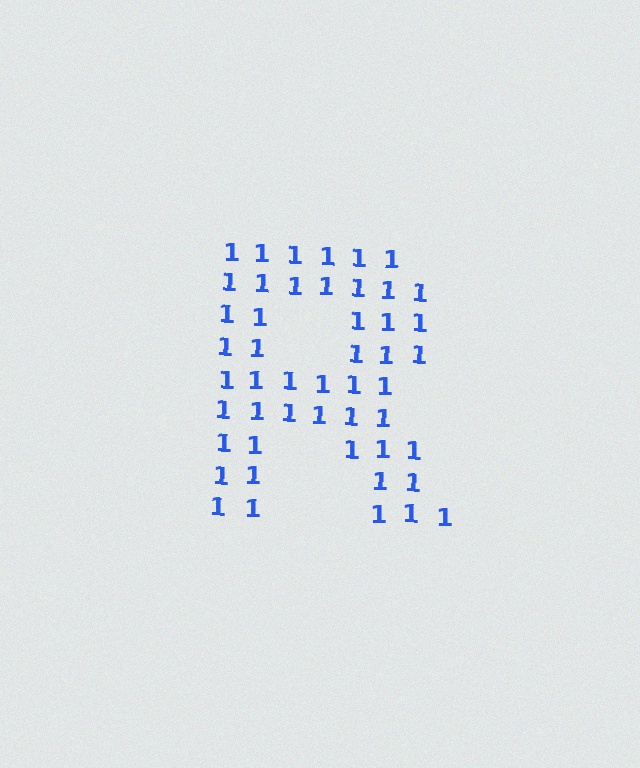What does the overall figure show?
The overall figure shows the letter R.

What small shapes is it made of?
It is made of small digit 1's.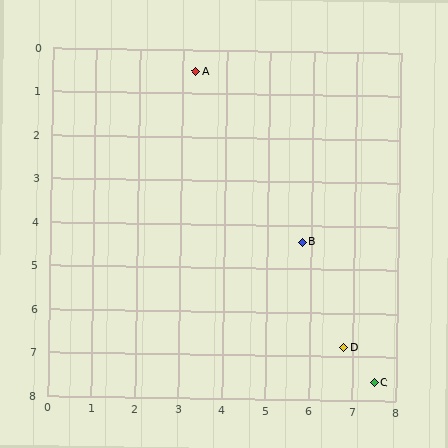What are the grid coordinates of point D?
Point D is at approximately (6.8, 6.8).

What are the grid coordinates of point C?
Point C is at approximately (7.5, 7.6).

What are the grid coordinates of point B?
Point B is at approximately (5.8, 4.4).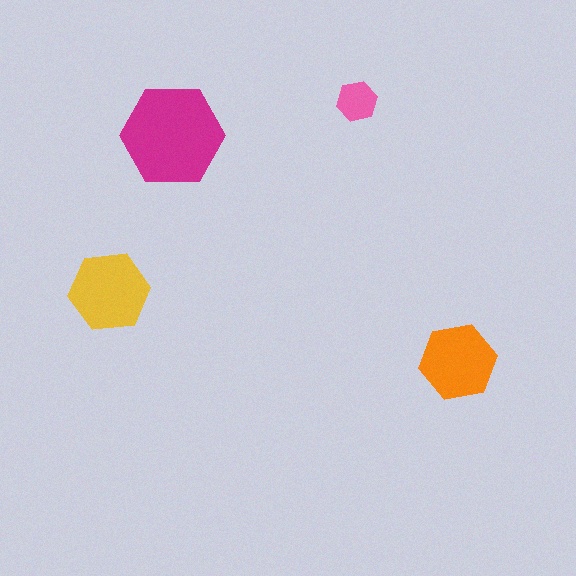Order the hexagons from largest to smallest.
the magenta one, the yellow one, the orange one, the pink one.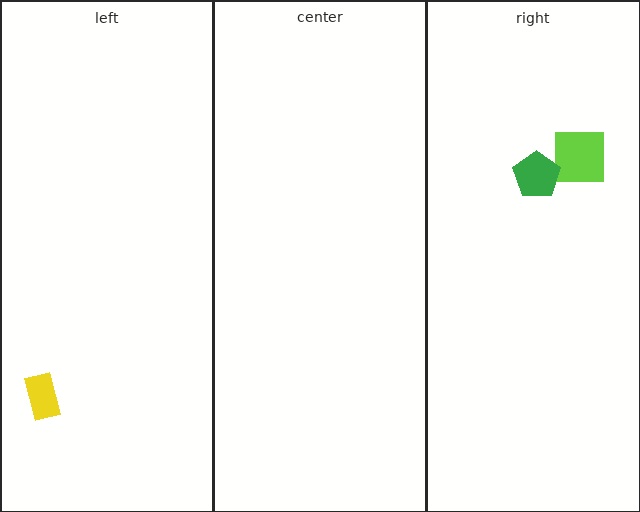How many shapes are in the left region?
1.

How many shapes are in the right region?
2.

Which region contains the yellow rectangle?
The left region.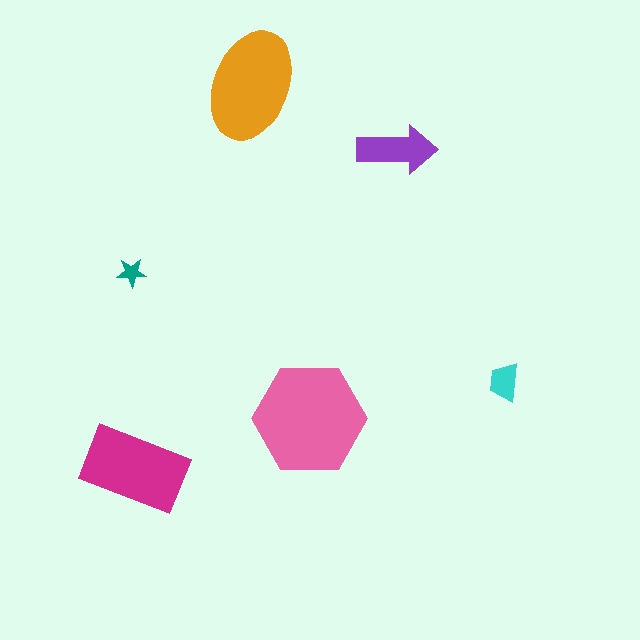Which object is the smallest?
The teal star.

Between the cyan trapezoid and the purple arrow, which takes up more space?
The purple arrow.